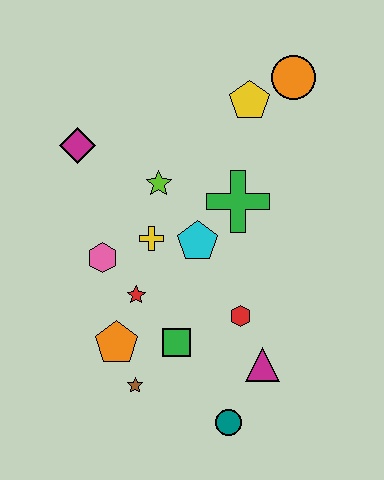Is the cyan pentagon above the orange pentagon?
Yes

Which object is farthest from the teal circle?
The orange circle is farthest from the teal circle.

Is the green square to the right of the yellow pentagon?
No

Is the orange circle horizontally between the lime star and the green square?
No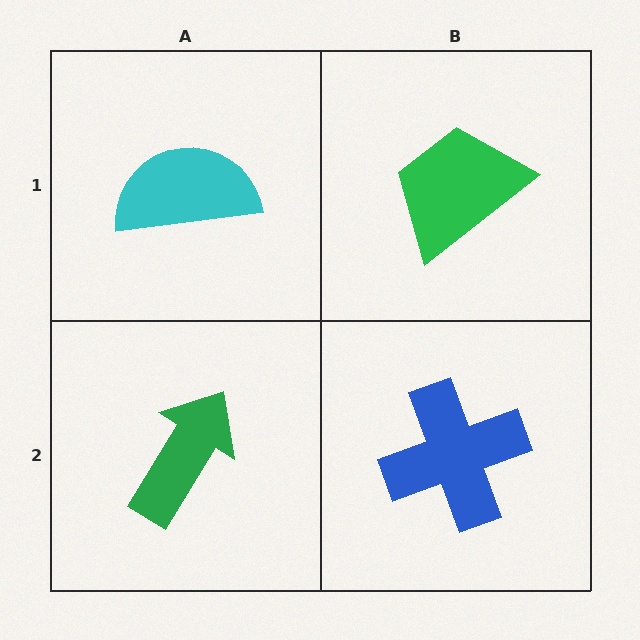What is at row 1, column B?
A green trapezoid.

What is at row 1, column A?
A cyan semicircle.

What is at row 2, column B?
A blue cross.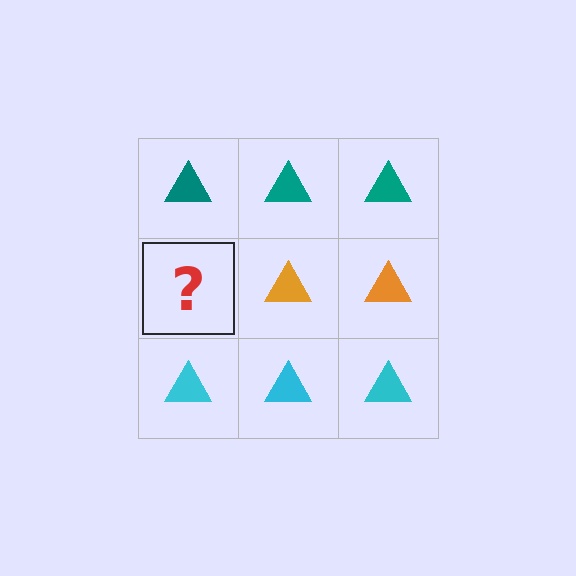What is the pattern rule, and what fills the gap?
The rule is that each row has a consistent color. The gap should be filled with an orange triangle.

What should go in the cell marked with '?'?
The missing cell should contain an orange triangle.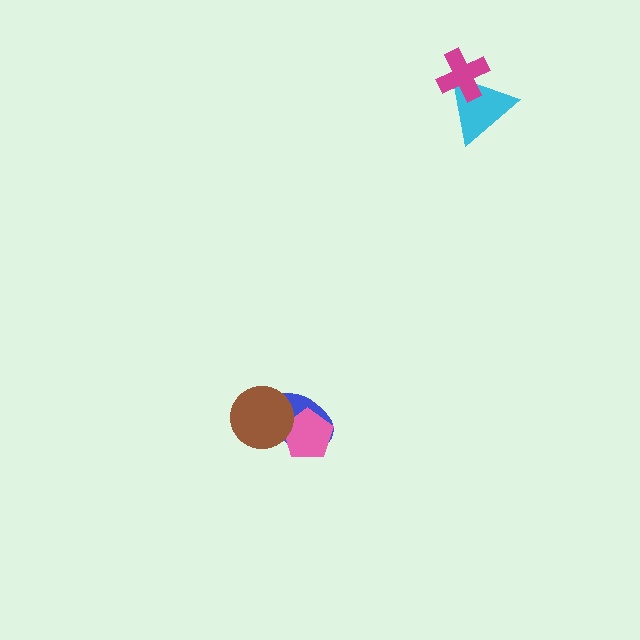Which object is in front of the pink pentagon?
The brown circle is in front of the pink pentagon.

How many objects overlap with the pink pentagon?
2 objects overlap with the pink pentagon.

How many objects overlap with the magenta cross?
1 object overlaps with the magenta cross.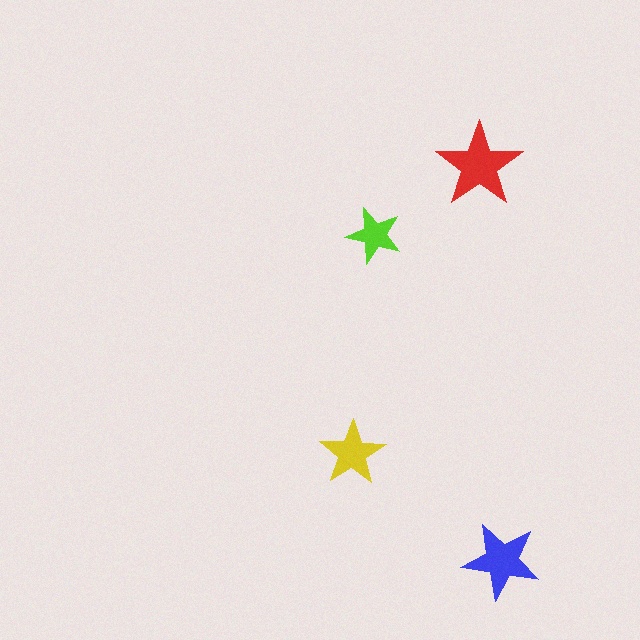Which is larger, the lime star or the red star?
The red one.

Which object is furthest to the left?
The yellow star is leftmost.